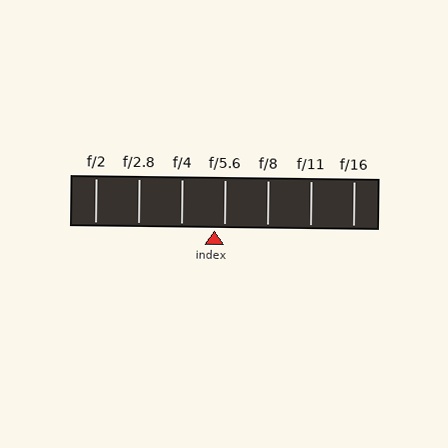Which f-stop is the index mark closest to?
The index mark is closest to f/5.6.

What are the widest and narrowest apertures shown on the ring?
The widest aperture shown is f/2 and the narrowest is f/16.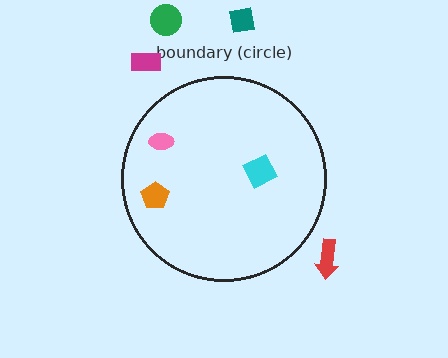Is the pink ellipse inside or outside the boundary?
Inside.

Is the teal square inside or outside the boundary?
Outside.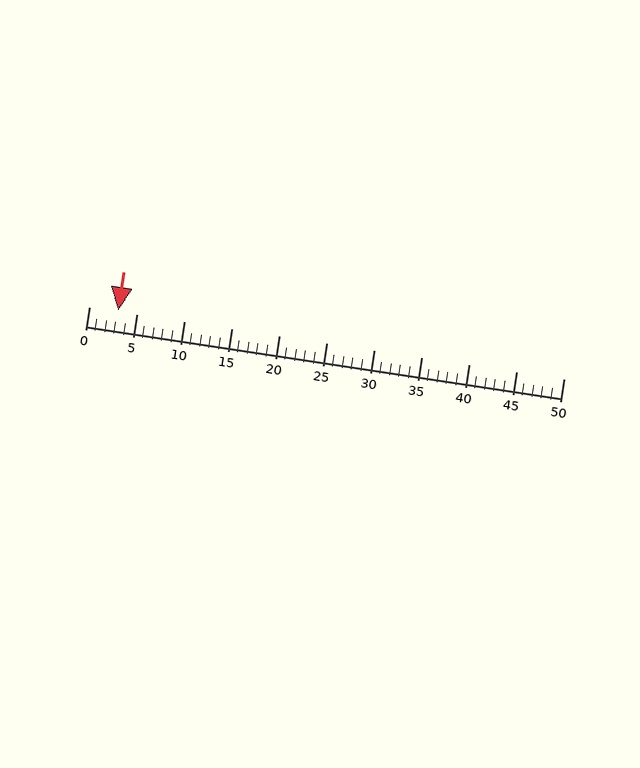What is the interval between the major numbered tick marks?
The major tick marks are spaced 5 units apart.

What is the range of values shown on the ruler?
The ruler shows values from 0 to 50.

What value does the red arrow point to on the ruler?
The red arrow points to approximately 3.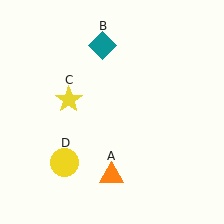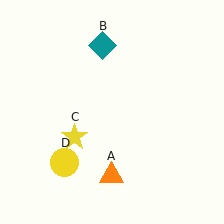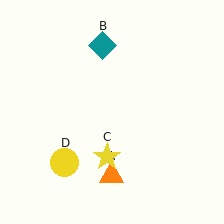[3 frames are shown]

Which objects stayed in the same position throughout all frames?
Orange triangle (object A) and teal diamond (object B) and yellow circle (object D) remained stationary.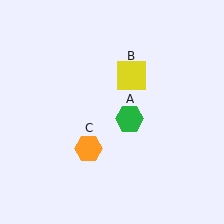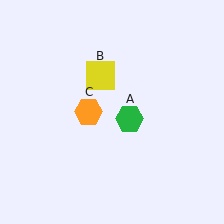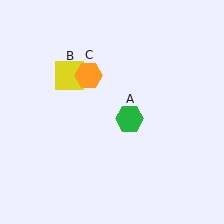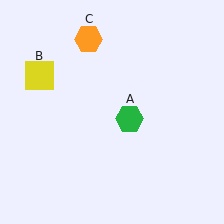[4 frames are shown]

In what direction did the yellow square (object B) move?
The yellow square (object B) moved left.